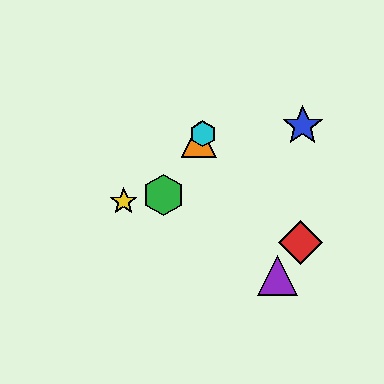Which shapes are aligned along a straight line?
The green hexagon, the orange triangle, the cyan hexagon are aligned along a straight line.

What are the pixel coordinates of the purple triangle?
The purple triangle is at (277, 275).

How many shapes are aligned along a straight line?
3 shapes (the green hexagon, the orange triangle, the cyan hexagon) are aligned along a straight line.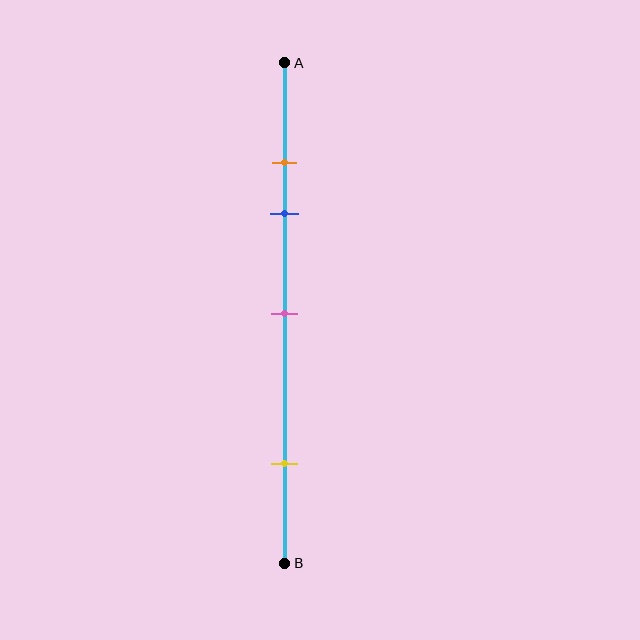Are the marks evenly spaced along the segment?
No, the marks are not evenly spaced.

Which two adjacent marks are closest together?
The orange and blue marks are the closest adjacent pair.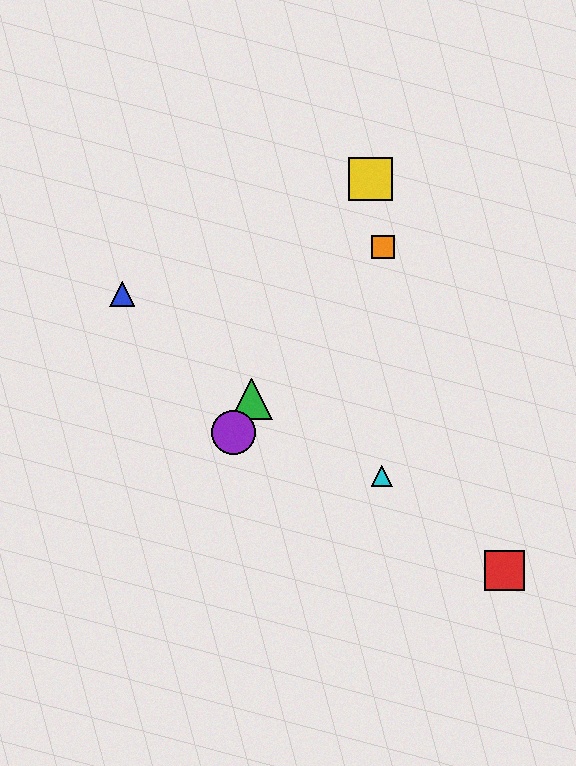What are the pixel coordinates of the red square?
The red square is at (505, 570).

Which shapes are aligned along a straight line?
The green triangle, the yellow square, the purple circle are aligned along a straight line.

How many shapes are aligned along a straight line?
3 shapes (the green triangle, the yellow square, the purple circle) are aligned along a straight line.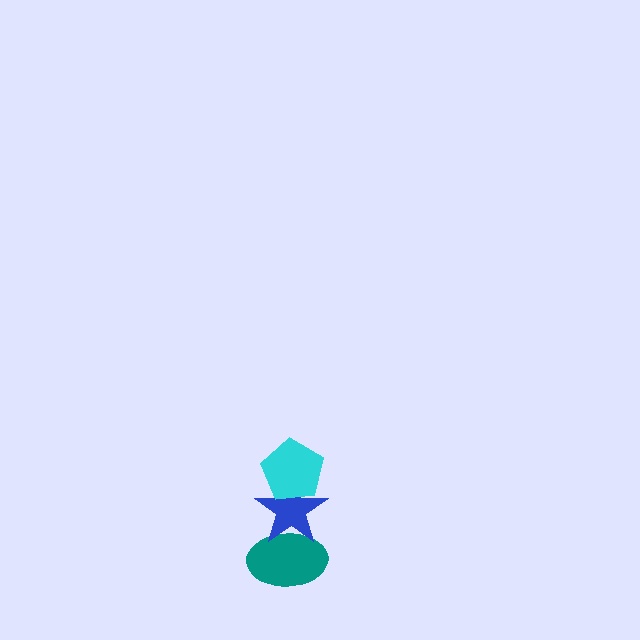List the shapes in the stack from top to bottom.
From top to bottom: the cyan pentagon, the blue star, the teal ellipse.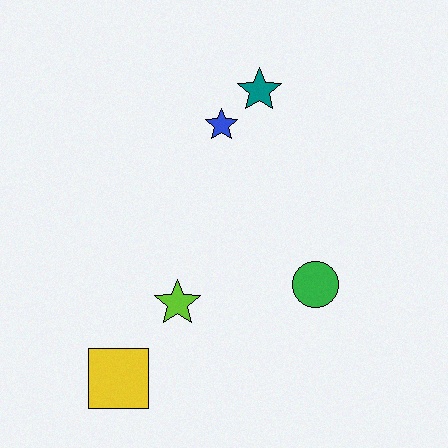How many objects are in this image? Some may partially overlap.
There are 5 objects.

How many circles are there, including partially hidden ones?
There is 1 circle.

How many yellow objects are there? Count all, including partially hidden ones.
There is 1 yellow object.